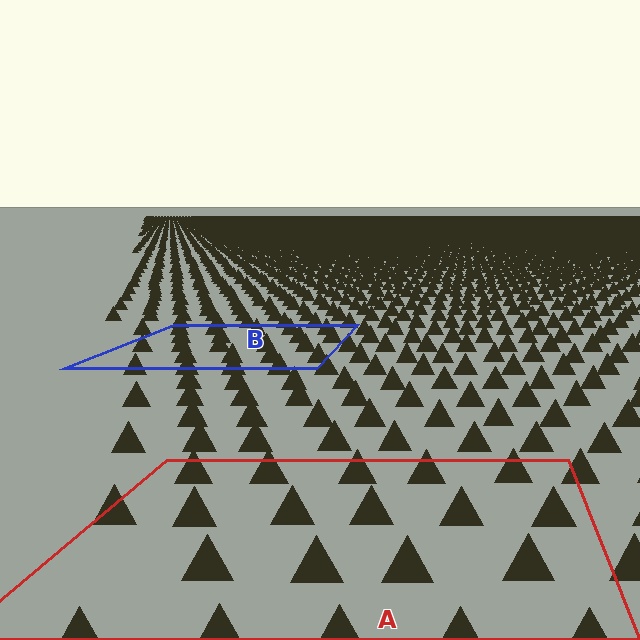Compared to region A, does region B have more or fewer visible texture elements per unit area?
Region B has more texture elements per unit area — they are packed more densely because it is farther away.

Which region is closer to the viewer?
Region A is closer. The texture elements there are larger and more spread out.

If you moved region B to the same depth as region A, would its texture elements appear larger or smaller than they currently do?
They would appear larger. At a closer depth, the same texture elements are projected at a bigger on-screen size.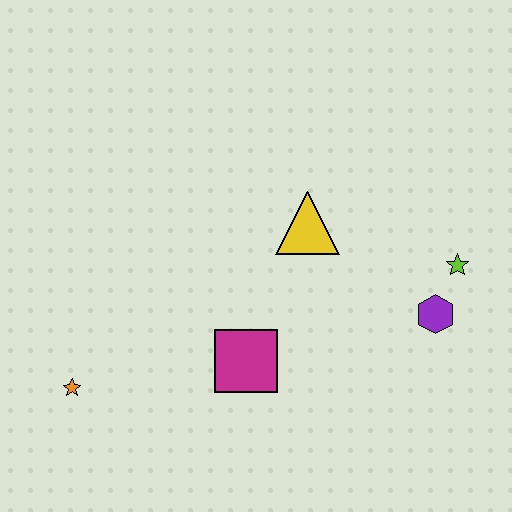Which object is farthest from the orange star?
The lime star is farthest from the orange star.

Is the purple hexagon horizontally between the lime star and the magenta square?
Yes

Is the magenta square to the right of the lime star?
No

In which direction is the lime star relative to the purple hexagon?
The lime star is above the purple hexagon.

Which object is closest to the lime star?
The purple hexagon is closest to the lime star.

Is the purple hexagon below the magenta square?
No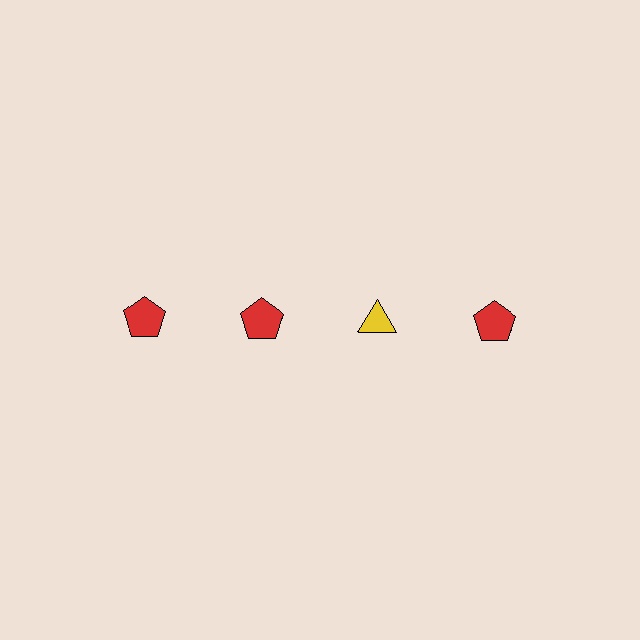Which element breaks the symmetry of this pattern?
The yellow triangle in the top row, center column breaks the symmetry. All other shapes are red pentagons.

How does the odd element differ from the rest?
It differs in both color (yellow instead of red) and shape (triangle instead of pentagon).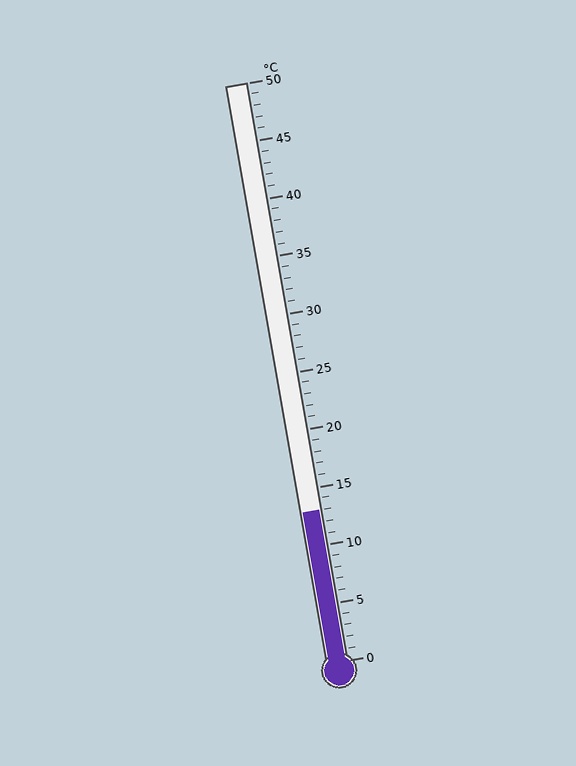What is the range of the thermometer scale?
The thermometer scale ranges from 0°C to 50°C.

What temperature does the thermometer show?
The thermometer shows approximately 13°C.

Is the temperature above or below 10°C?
The temperature is above 10°C.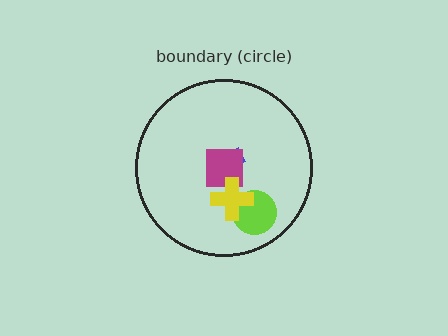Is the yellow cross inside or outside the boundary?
Inside.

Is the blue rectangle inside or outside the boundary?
Inside.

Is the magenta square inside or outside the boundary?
Inside.